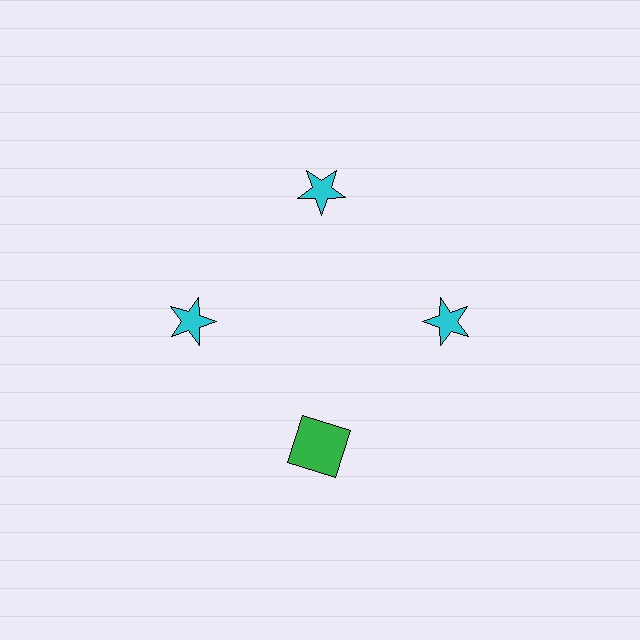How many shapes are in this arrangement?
There are 4 shapes arranged in a ring pattern.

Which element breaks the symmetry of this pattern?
The green square at roughly the 6 o'clock position breaks the symmetry. All other shapes are cyan stars.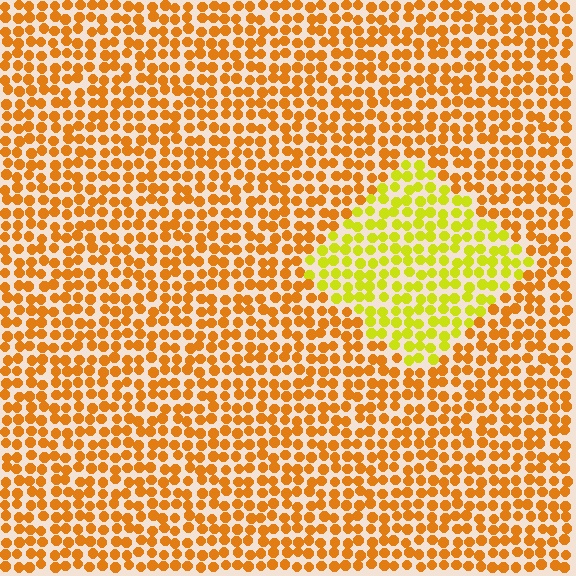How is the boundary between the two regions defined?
The boundary is defined purely by a slight shift in hue (about 36 degrees). Spacing, size, and orientation are identical on both sides.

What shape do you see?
I see a diamond.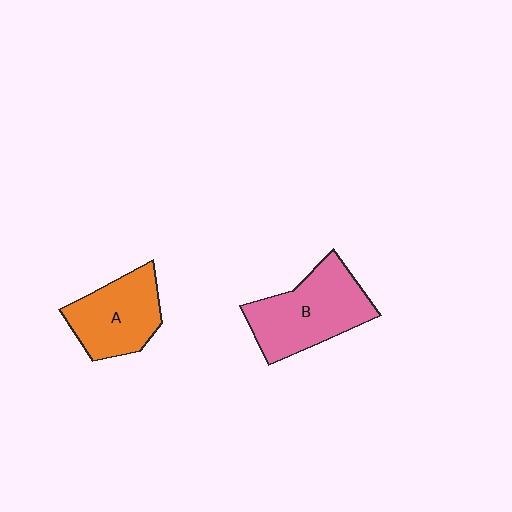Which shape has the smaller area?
Shape A (orange).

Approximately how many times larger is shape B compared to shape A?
Approximately 1.3 times.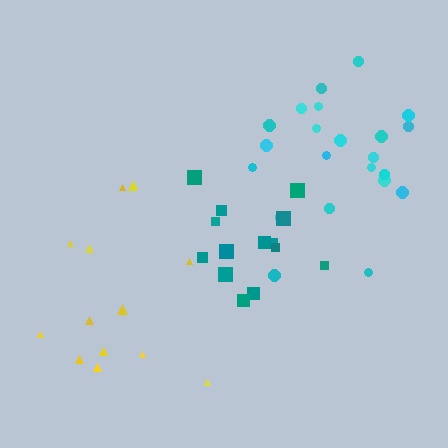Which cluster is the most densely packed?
Teal.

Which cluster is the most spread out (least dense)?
Yellow.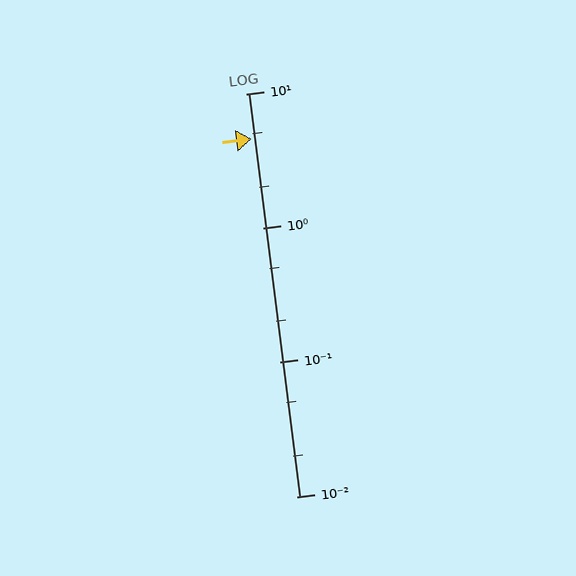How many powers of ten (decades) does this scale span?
The scale spans 3 decades, from 0.01 to 10.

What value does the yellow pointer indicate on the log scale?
The pointer indicates approximately 4.6.